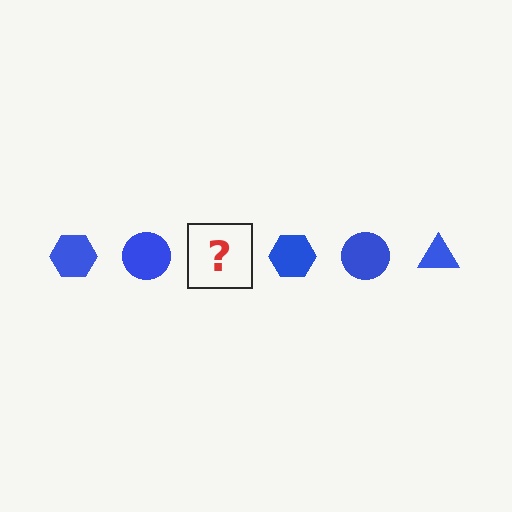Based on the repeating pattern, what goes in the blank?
The blank should be a blue triangle.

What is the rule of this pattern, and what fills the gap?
The rule is that the pattern cycles through hexagon, circle, triangle shapes in blue. The gap should be filled with a blue triangle.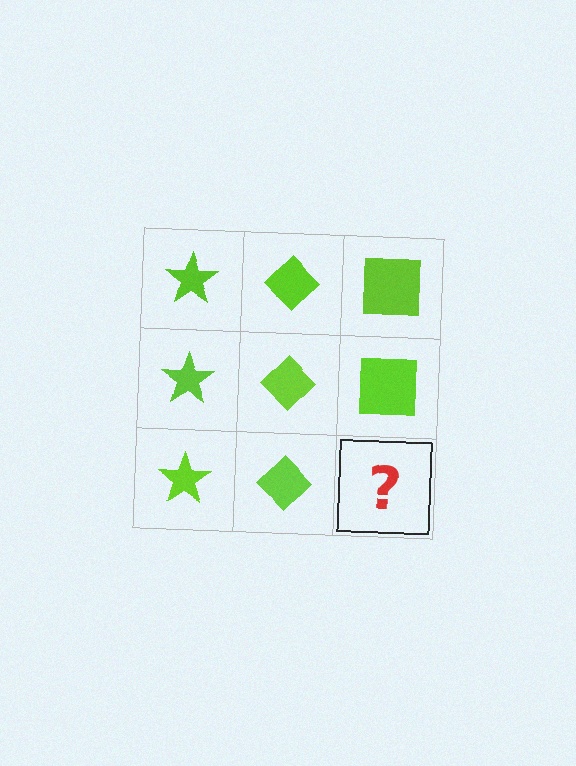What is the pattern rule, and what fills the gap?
The rule is that each column has a consistent shape. The gap should be filled with a lime square.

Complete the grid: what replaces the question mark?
The question mark should be replaced with a lime square.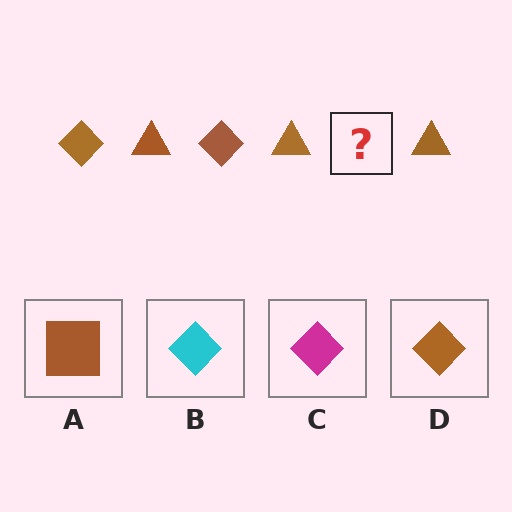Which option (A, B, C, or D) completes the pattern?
D.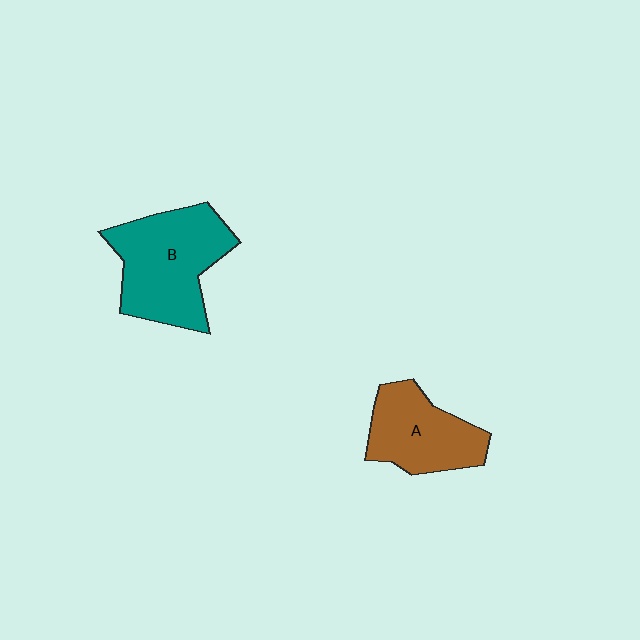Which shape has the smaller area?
Shape A (brown).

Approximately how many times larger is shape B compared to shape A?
Approximately 1.4 times.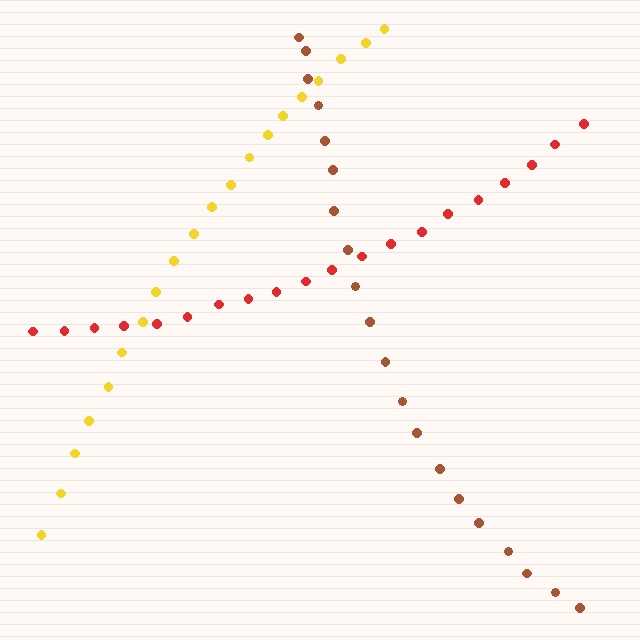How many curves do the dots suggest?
There are 3 distinct paths.